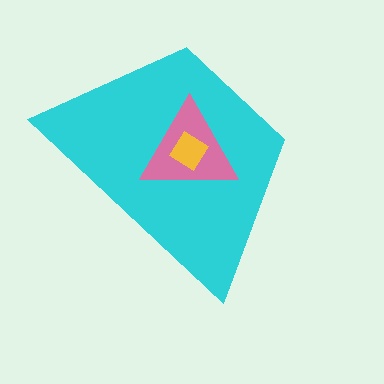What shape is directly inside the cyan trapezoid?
The pink triangle.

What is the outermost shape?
The cyan trapezoid.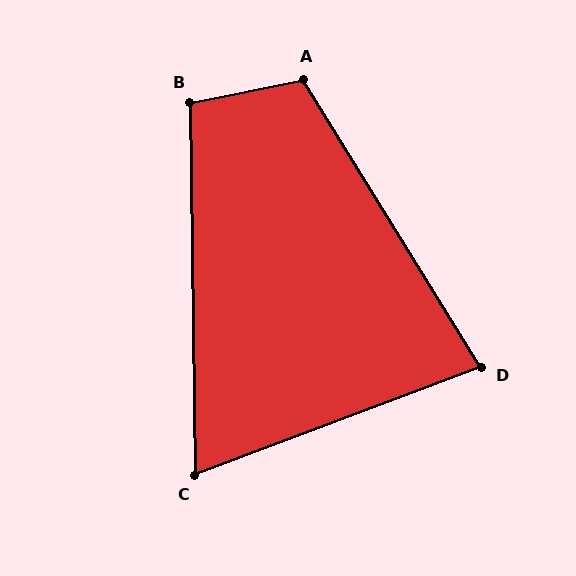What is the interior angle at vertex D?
Approximately 79 degrees (acute).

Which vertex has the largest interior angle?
A, at approximately 110 degrees.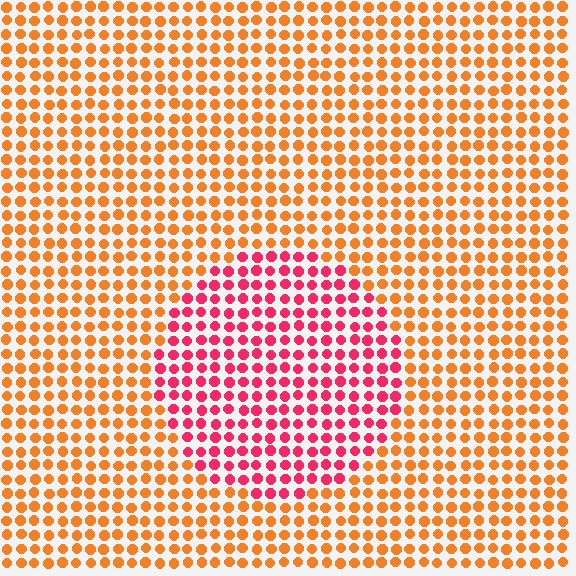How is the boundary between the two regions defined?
The boundary is defined purely by a slight shift in hue (about 45 degrees). Spacing, size, and orientation are identical on both sides.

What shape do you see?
I see a circle.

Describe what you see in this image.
The image is filled with small orange elements in a uniform arrangement. A circle-shaped region is visible where the elements are tinted to a slightly different hue, forming a subtle color boundary.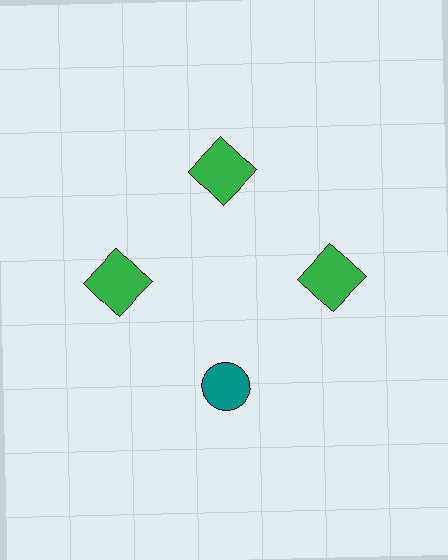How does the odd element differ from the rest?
It differs in both color (teal instead of green) and shape (circle instead of square).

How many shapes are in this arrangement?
There are 4 shapes arranged in a ring pattern.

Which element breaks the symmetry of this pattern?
The teal circle at roughly the 6 o'clock position breaks the symmetry. All other shapes are green squares.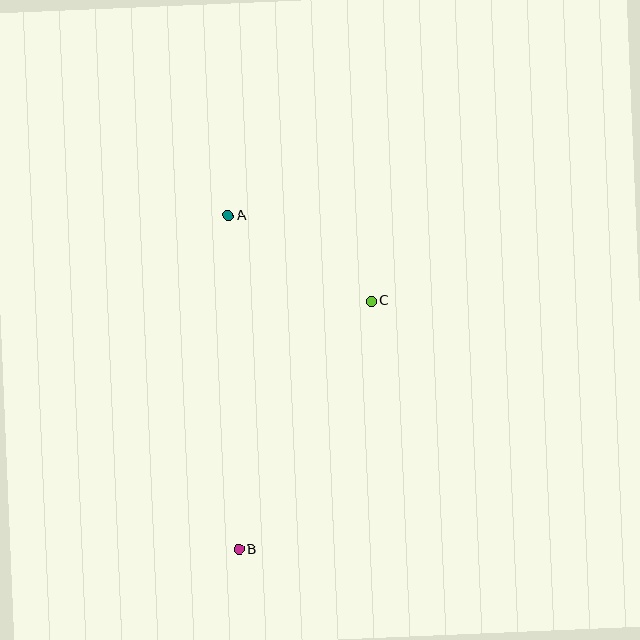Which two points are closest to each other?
Points A and C are closest to each other.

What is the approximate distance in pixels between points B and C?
The distance between B and C is approximately 282 pixels.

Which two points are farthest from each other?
Points A and B are farthest from each other.